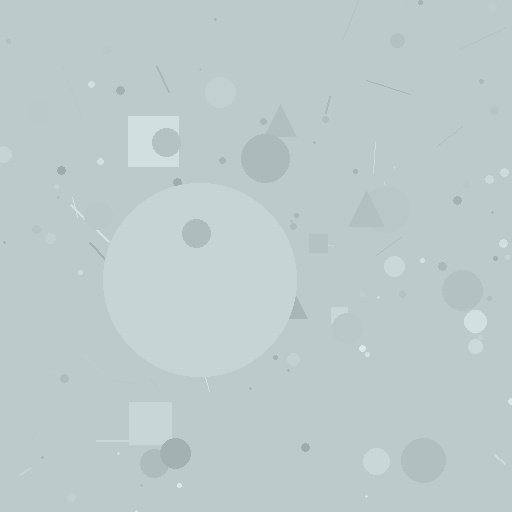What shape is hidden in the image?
A circle is hidden in the image.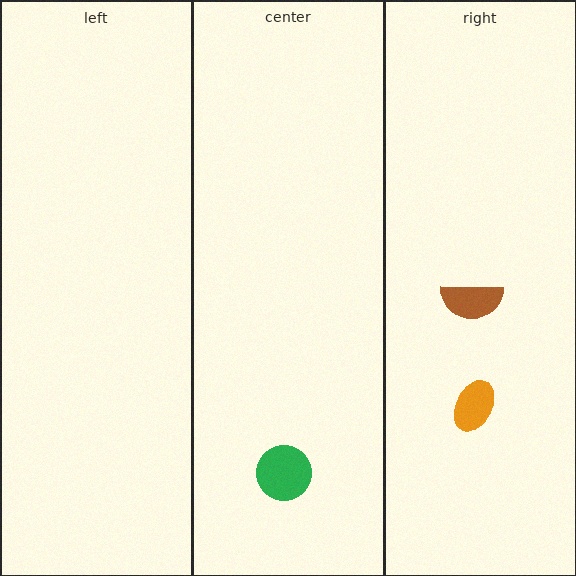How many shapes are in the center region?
1.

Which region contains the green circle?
The center region.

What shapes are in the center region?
The green circle.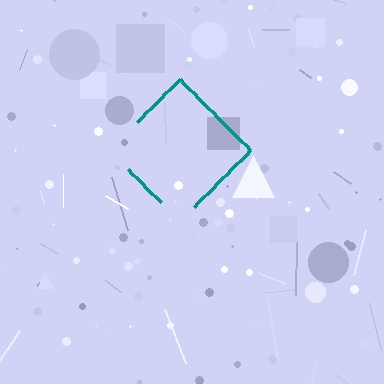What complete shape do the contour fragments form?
The contour fragments form a diamond.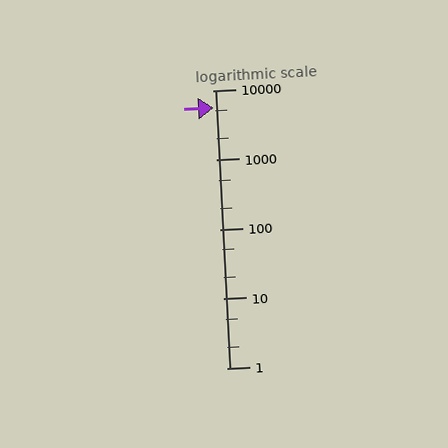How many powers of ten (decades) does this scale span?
The scale spans 4 decades, from 1 to 10000.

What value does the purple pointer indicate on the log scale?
The pointer indicates approximately 5600.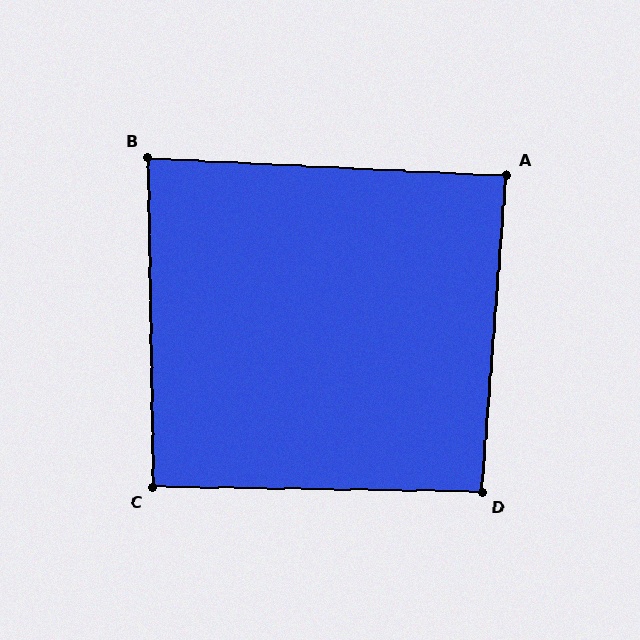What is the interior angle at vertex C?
Approximately 92 degrees (approximately right).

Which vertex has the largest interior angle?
D, at approximately 94 degrees.